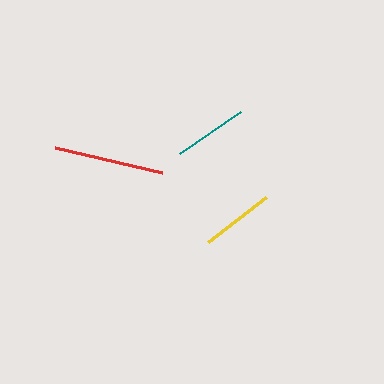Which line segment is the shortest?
The teal line is the shortest at approximately 73 pixels.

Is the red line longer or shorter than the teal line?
The red line is longer than the teal line.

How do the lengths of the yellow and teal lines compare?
The yellow and teal lines are approximately the same length.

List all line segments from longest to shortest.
From longest to shortest: red, yellow, teal.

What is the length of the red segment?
The red segment is approximately 109 pixels long.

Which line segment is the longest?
The red line is the longest at approximately 109 pixels.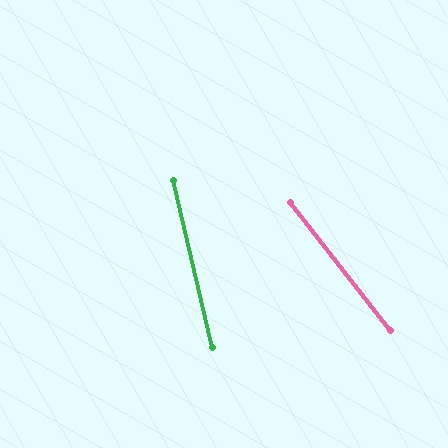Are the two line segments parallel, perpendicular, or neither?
Neither parallel nor perpendicular — they differ by about 25°.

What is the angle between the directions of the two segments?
Approximately 25 degrees.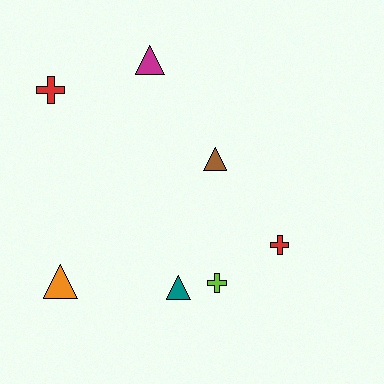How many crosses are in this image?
There are 3 crosses.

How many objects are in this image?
There are 7 objects.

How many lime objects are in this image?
There is 1 lime object.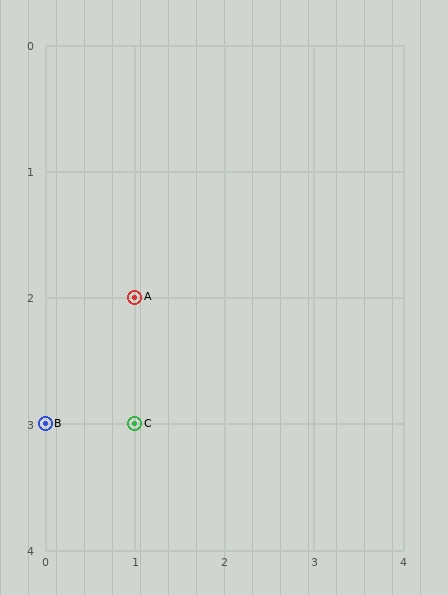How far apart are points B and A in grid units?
Points B and A are 1 column and 1 row apart (about 1.4 grid units diagonally).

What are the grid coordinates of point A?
Point A is at grid coordinates (1, 2).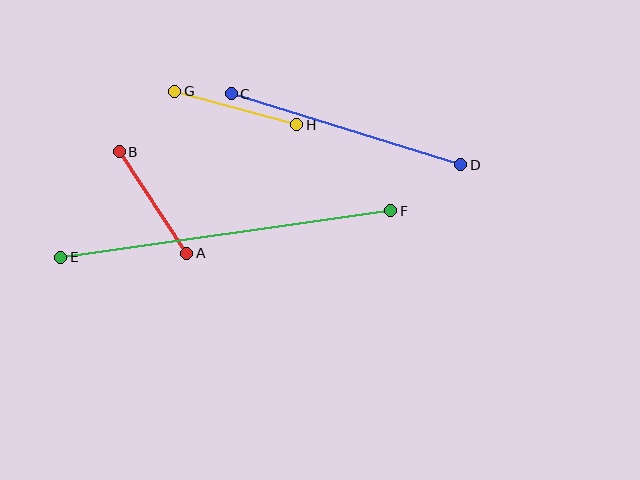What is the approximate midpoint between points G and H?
The midpoint is at approximately (236, 108) pixels.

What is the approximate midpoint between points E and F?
The midpoint is at approximately (226, 234) pixels.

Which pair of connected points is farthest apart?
Points E and F are farthest apart.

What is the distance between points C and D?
The distance is approximately 240 pixels.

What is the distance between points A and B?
The distance is approximately 122 pixels.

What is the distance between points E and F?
The distance is approximately 333 pixels.